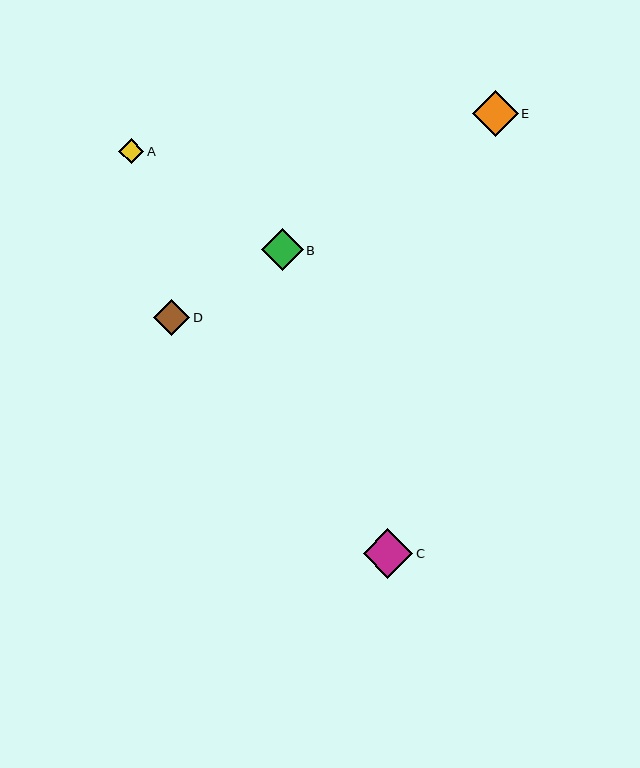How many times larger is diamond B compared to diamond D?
Diamond B is approximately 1.2 times the size of diamond D.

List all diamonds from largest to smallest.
From largest to smallest: C, E, B, D, A.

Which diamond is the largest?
Diamond C is the largest with a size of approximately 49 pixels.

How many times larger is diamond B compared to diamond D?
Diamond B is approximately 1.2 times the size of diamond D.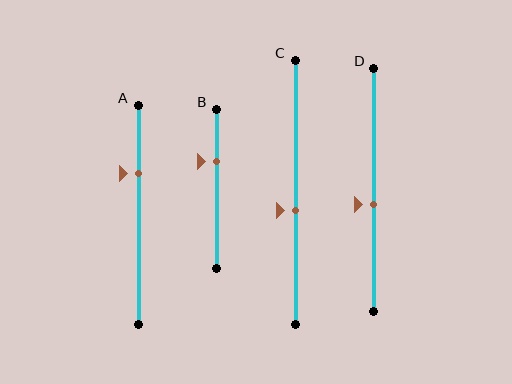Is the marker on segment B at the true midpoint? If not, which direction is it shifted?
No, the marker on segment B is shifted upward by about 17% of the segment length.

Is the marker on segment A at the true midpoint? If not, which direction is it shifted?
No, the marker on segment A is shifted upward by about 19% of the segment length.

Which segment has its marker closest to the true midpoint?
Segment D has its marker closest to the true midpoint.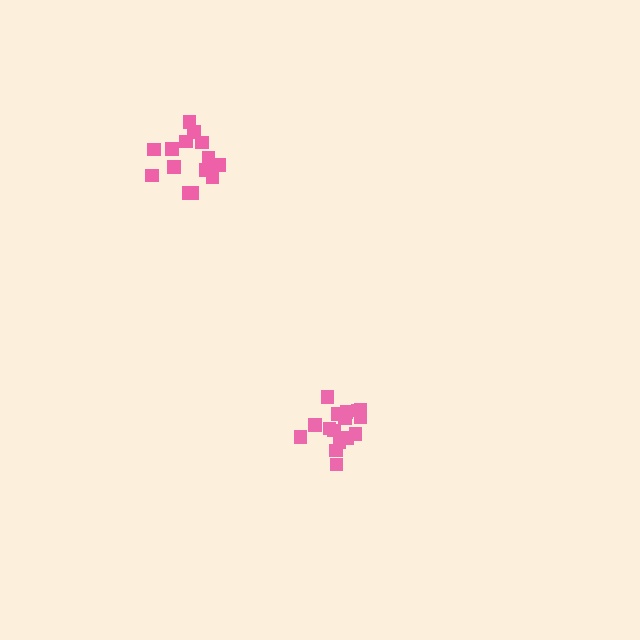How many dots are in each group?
Group 1: 15 dots, Group 2: 16 dots (31 total).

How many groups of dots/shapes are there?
There are 2 groups.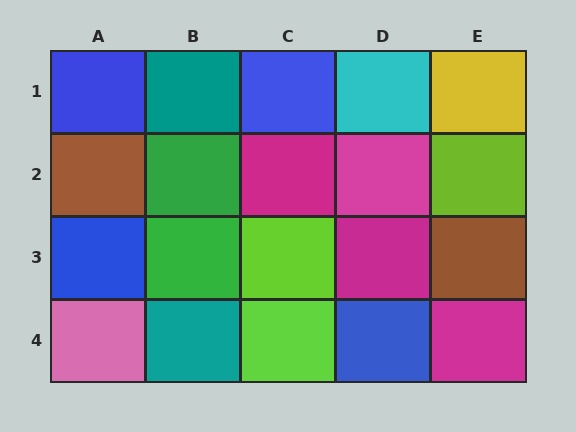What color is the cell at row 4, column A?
Pink.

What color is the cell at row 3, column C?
Lime.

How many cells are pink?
1 cell is pink.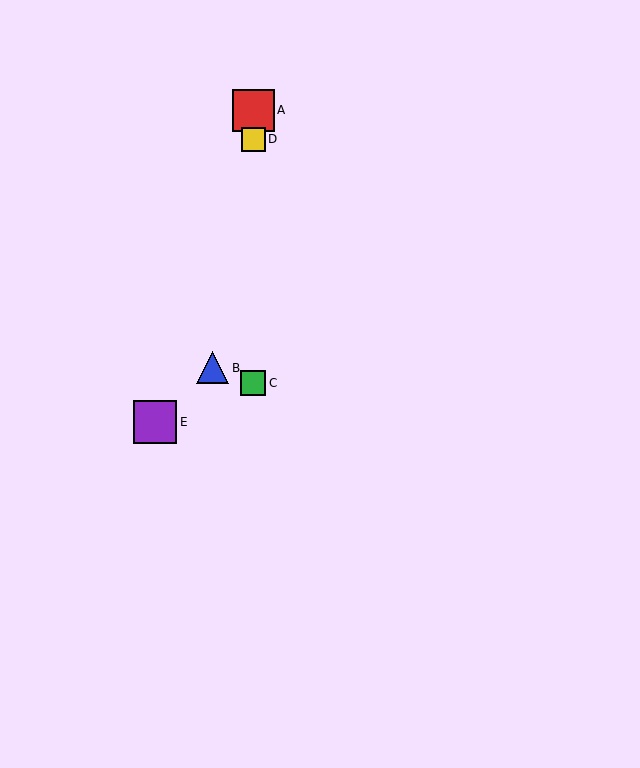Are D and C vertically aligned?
Yes, both are at x≈253.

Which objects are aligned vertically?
Objects A, C, D are aligned vertically.